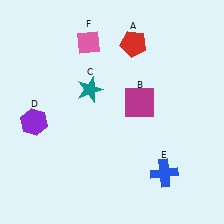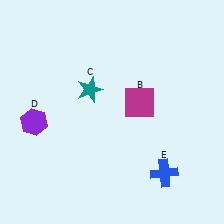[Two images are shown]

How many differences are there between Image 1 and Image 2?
There are 2 differences between the two images.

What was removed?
The pink diamond (F), the red pentagon (A) were removed in Image 2.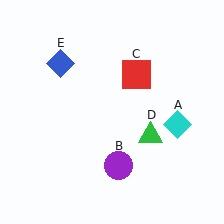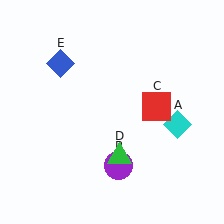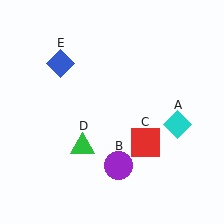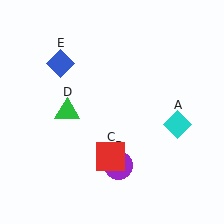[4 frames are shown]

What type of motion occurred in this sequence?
The red square (object C), green triangle (object D) rotated clockwise around the center of the scene.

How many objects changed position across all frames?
2 objects changed position: red square (object C), green triangle (object D).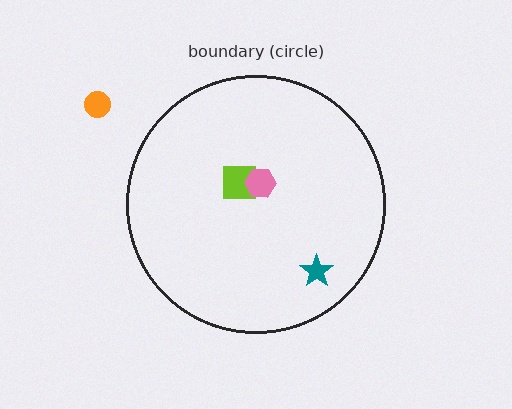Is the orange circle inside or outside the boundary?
Outside.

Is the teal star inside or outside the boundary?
Inside.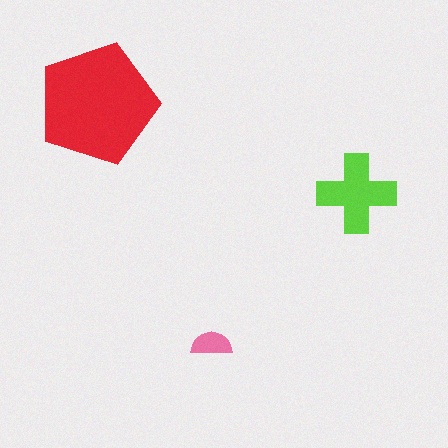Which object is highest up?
The red pentagon is topmost.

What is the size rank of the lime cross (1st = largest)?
2nd.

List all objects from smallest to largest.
The pink semicircle, the lime cross, the red pentagon.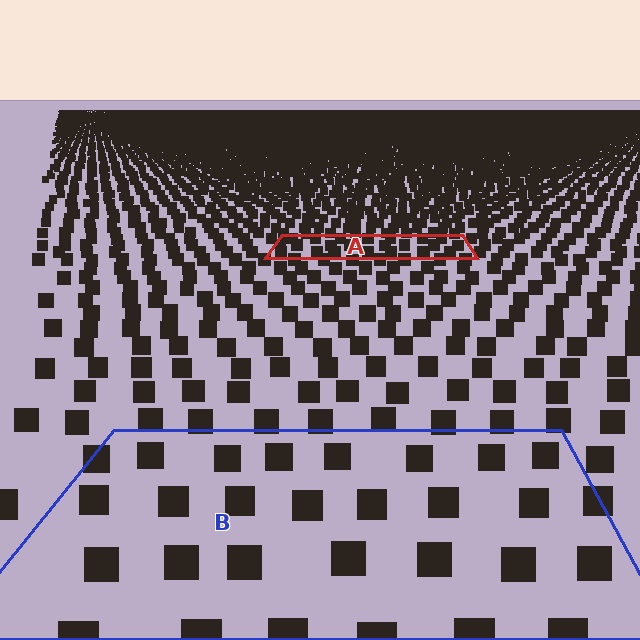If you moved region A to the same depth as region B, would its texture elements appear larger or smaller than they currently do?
They would appear larger. At a closer depth, the same texture elements are projected at a bigger on-screen size.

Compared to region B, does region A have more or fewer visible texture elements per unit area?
Region A has more texture elements per unit area — they are packed more densely because it is farther away.